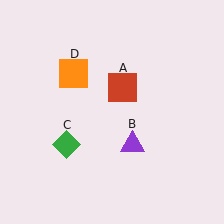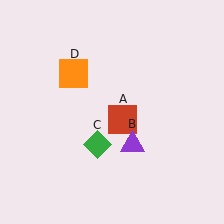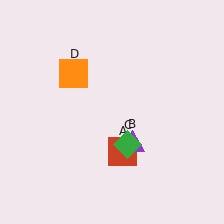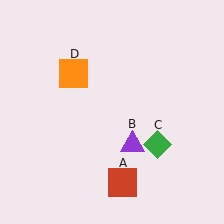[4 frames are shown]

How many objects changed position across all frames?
2 objects changed position: red square (object A), green diamond (object C).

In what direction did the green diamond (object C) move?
The green diamond (object C) moved right.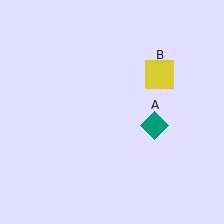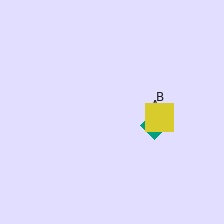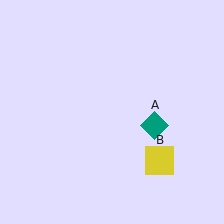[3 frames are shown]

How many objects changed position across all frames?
1 object changed position: yellow square (object B).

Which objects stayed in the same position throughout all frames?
Teal diamond (object A) remained stationary.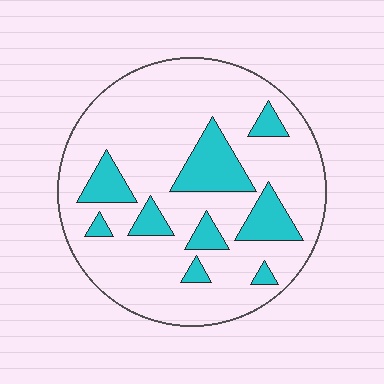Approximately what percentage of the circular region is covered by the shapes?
Approximately 20%.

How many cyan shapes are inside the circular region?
9.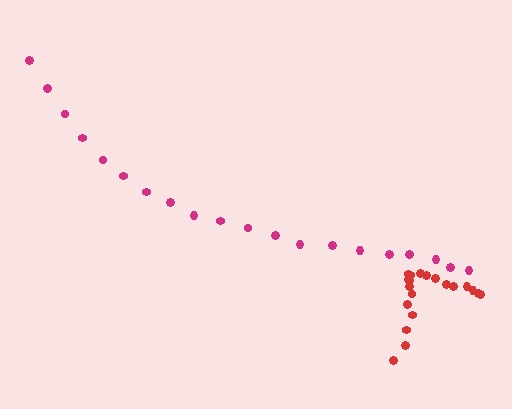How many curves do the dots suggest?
There are 2 distinct paths.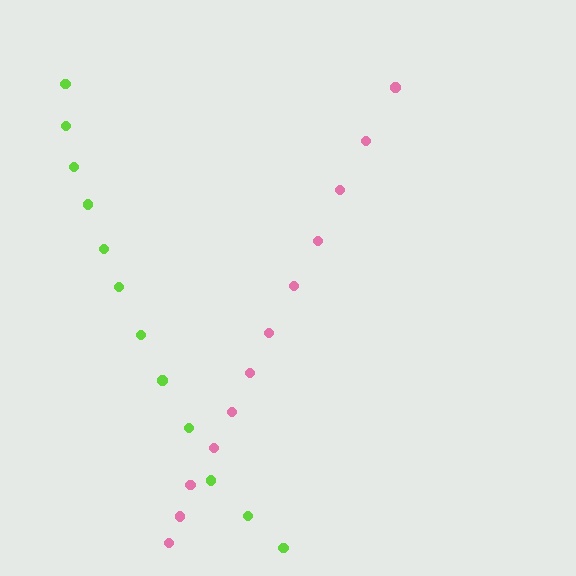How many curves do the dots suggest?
There are 2 distinct paths.